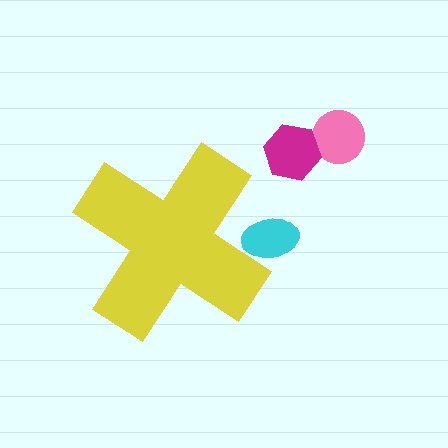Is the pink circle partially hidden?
No, the pink circle is fully visible.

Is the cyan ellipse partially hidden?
Yes, the cyan ellipse is partially hidden behind the yellow cross.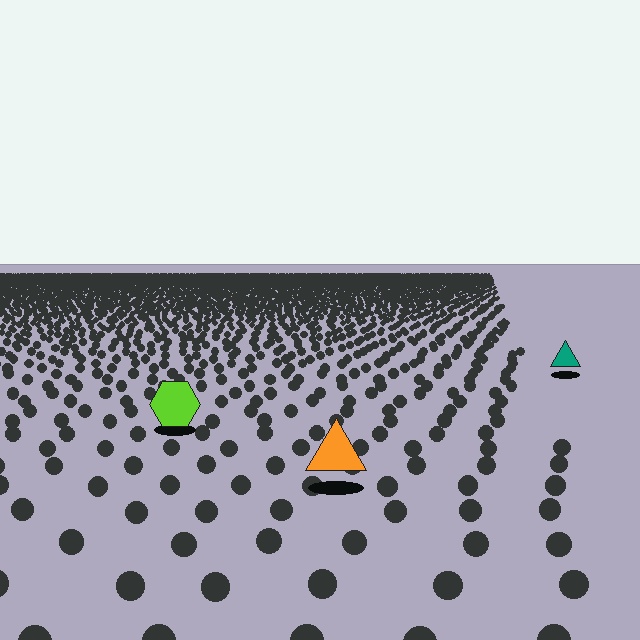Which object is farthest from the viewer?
The teal triangle is farthest from the viewer. It appears smaller and the ground texture around it is denser.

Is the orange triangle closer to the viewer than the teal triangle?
Yes. The orange triangle is closer — you can tell from the texture gradient: the ground texture is coarser near it.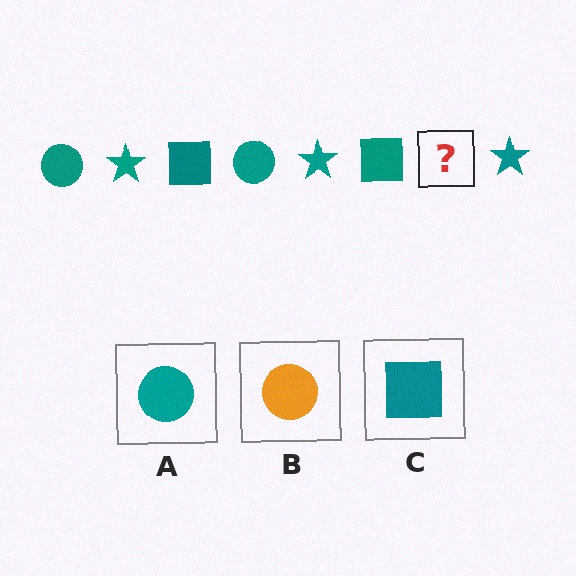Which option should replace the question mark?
Option A.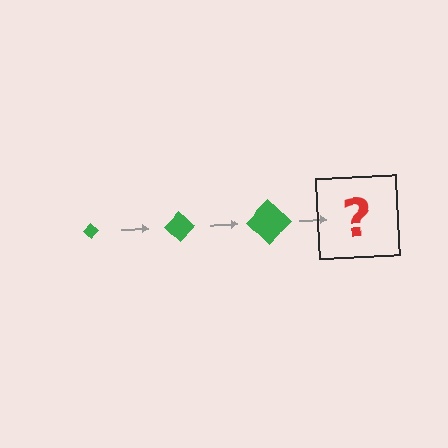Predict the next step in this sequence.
The next step is a green diamond, larger than the previous one.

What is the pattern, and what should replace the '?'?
The pattern is that the diamond gets progressively larger each step. The '?' should be a green diamond, larger than the previous one.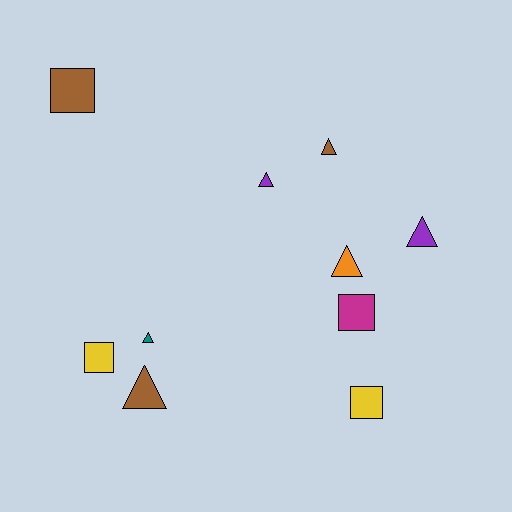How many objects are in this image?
There are 10 objects.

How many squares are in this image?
There are 4 squares.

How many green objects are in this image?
There are no green objects.